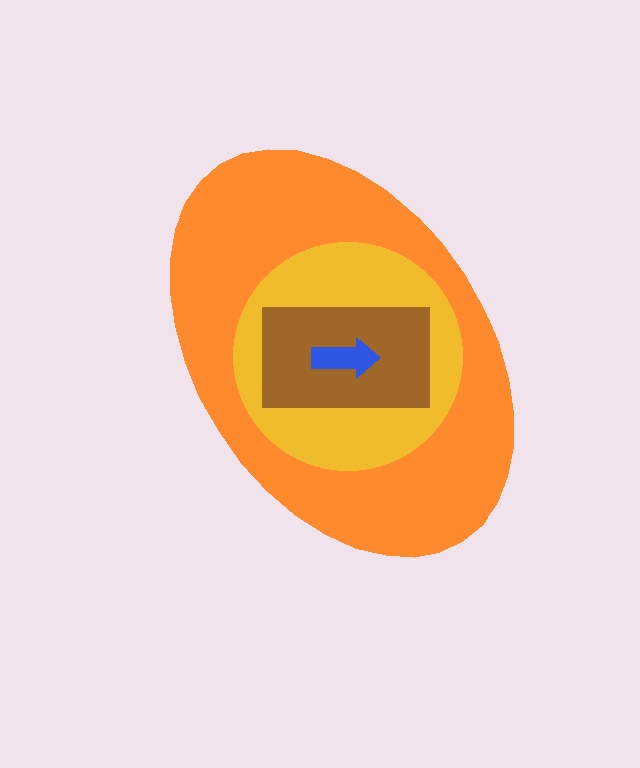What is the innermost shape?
The blue arrow.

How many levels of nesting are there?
4.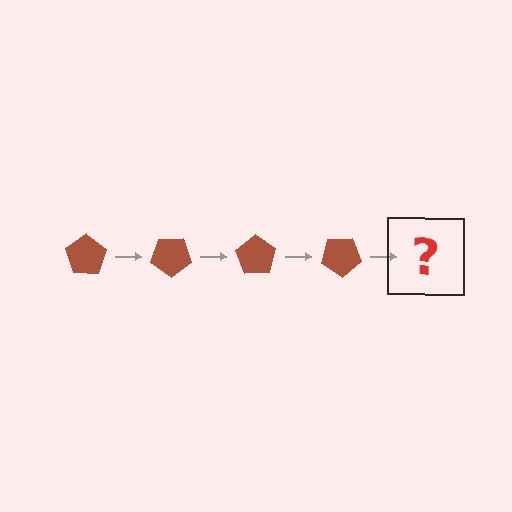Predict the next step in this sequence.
The next step is a brown pentagon rotated 140 degrees.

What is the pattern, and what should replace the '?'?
The pattern is that the pentagon rotates 35 degrees each step. The '?' should be a brown pentagon rotated 140 degrees.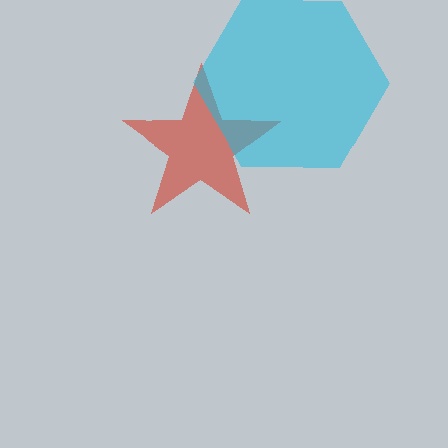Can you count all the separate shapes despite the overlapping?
Yes, there are 2 separate shapes.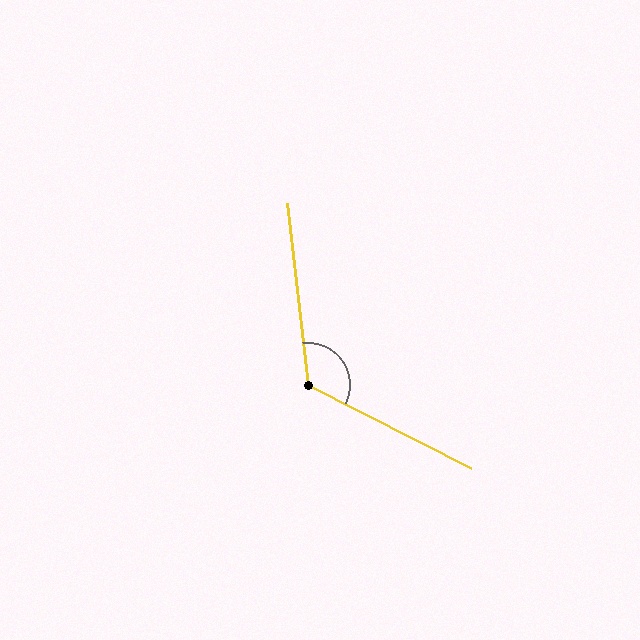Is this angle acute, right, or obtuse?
It is obtuse.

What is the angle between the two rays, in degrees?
Approximately 124 degrees.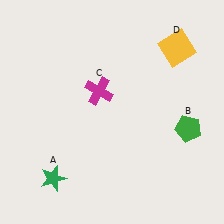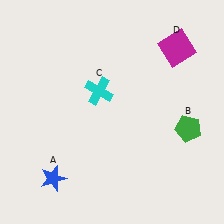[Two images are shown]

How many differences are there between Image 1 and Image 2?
There are 3 differences between the two images.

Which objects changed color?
A changed from green to blue. C changed from magenta to cyan. D changed from yellow to magenta.